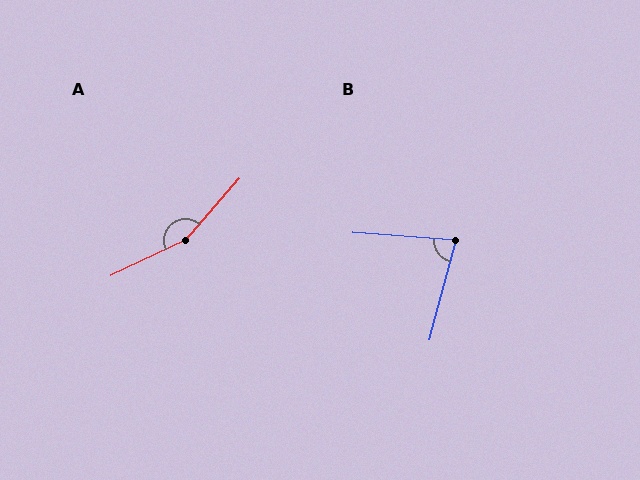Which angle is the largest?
A, at approximately 156 degrees.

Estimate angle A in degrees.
Approximately 156 degrees.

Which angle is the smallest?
B, at approximately 79 degrees.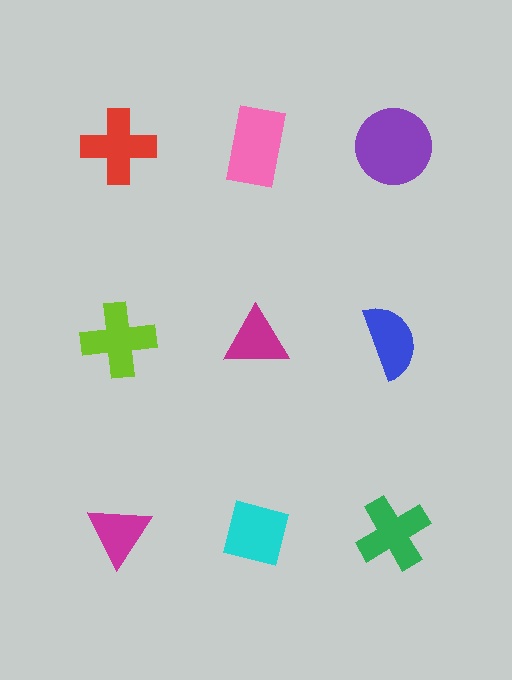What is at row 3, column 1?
A magenta triangle.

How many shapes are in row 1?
3 shapes.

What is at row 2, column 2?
A magenta triangle.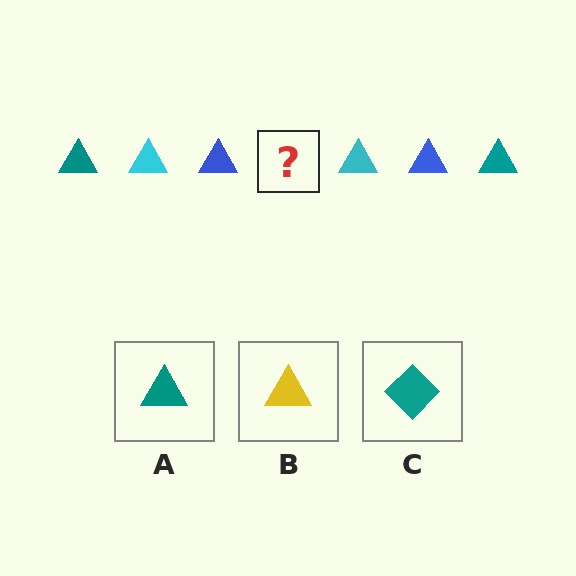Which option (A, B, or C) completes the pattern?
A.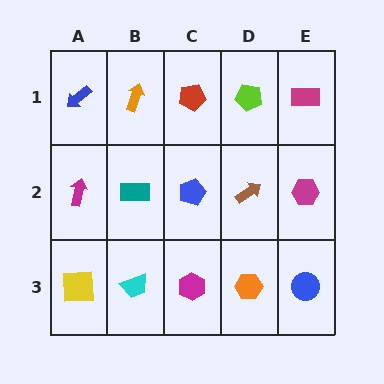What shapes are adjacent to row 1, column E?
A magenta hexagon (row 2, column E), a lime pentagon (row 1, column D).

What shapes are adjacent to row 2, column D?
A lime pentagon (row 1, column D), an orange hexagon (row 3, column D), a blue pentagon (row 2, column C), a magenta hexagon (row 2, column E).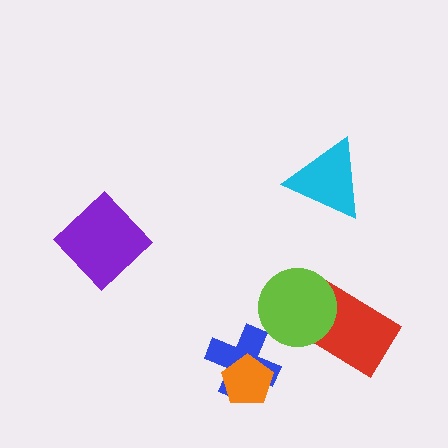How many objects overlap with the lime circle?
1 object overlaps with the lime circle.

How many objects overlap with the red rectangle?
1 object overlaps with the red rectangle.